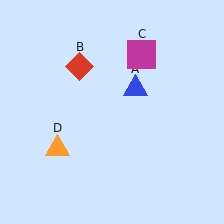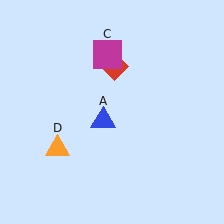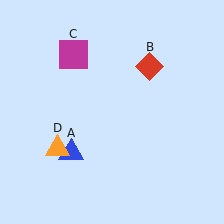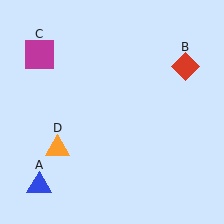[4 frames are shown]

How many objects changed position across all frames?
3 objects changed position: blue triangle (object A), red diamond (object B), magenta square (object C).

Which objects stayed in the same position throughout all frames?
Orange triangle (object D) remained stationary.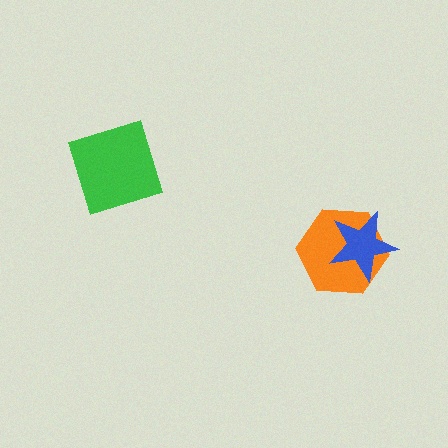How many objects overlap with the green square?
0 objects overlap with the green square.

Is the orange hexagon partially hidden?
Yes, it is partially covered by another shape.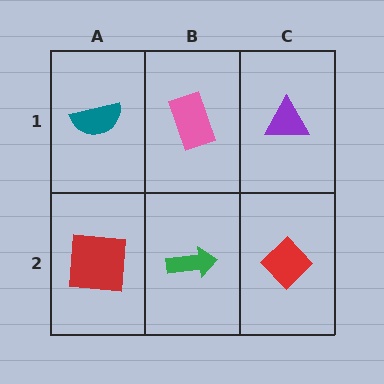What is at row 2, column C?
A red diamond.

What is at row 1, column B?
A pink rectangle.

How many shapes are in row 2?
3 shapes.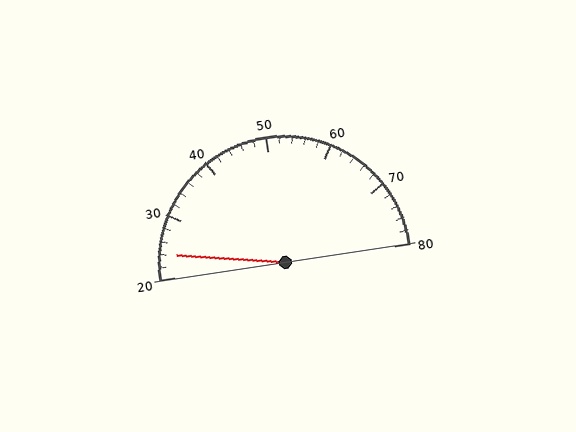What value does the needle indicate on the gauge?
The needle indicates approximately 24.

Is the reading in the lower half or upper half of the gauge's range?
The reading is in the lower half of the range (20 to 80).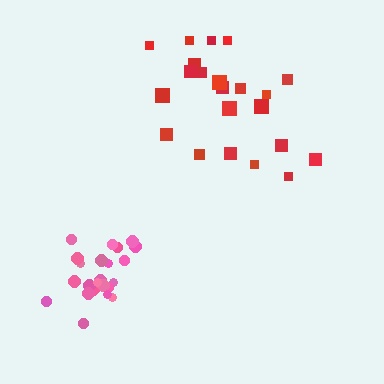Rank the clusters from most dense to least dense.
pink, red.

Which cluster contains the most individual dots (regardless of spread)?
Pink (23).